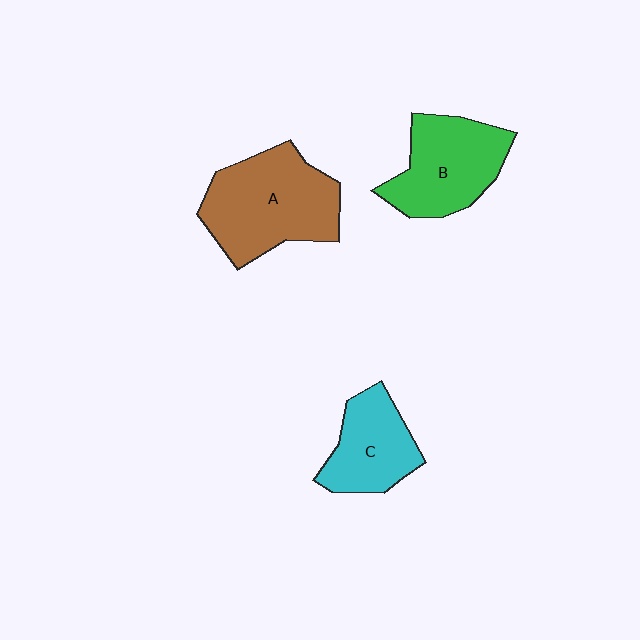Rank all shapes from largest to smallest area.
From largest to smallest: A (brown), B (green), C (cyan).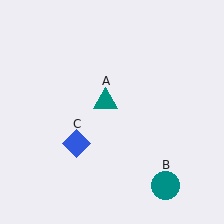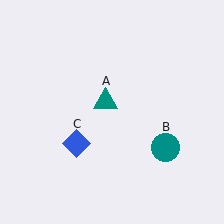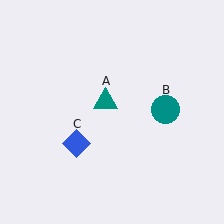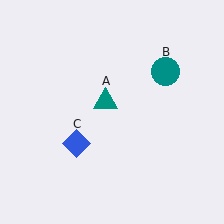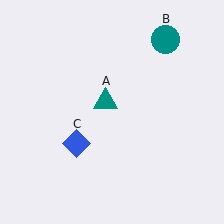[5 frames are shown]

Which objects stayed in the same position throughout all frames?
Teal triangle (object A) and blue diamond (object C) remained stationary.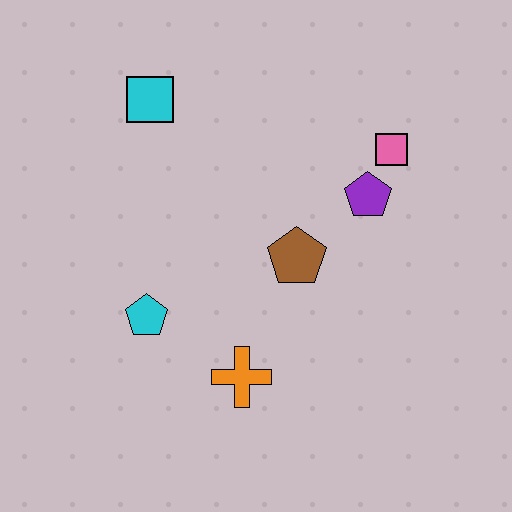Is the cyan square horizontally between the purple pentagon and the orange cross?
No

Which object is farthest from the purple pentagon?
The cyan pentagon is farthest from the purple pentagon.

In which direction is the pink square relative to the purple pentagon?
The pink square is above the purple pentagon.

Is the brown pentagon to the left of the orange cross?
No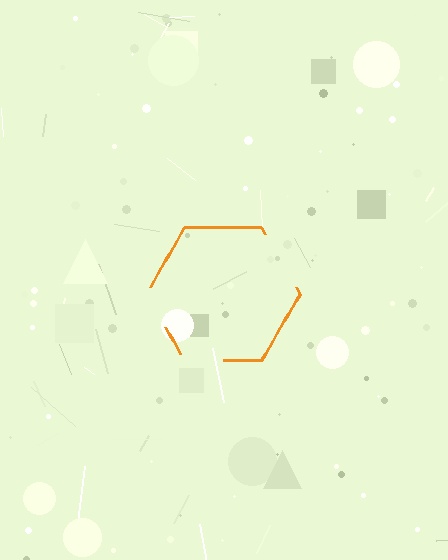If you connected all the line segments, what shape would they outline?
They would outline a hexagon.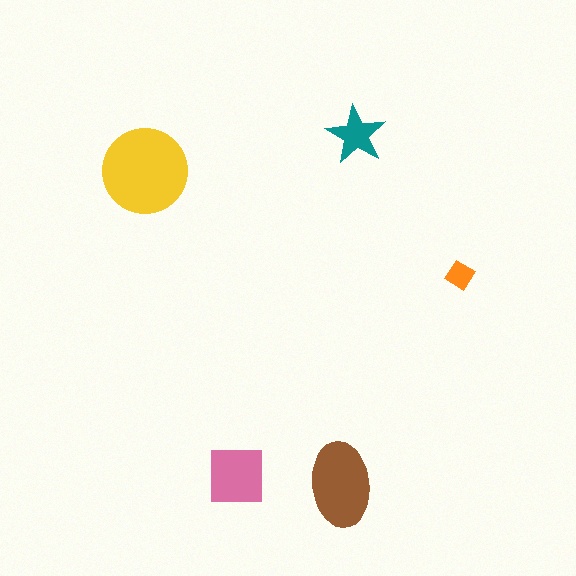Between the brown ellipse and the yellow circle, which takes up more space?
The yellow circle.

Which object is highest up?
The teal star is topmost.